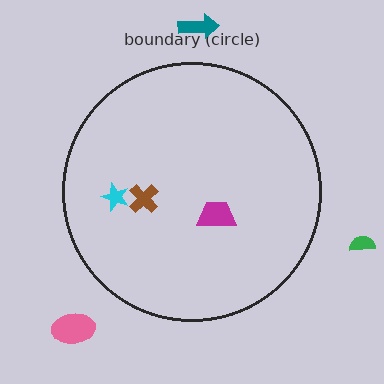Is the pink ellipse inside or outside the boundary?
Outside.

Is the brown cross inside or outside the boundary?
Inside.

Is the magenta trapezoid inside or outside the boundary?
Inside.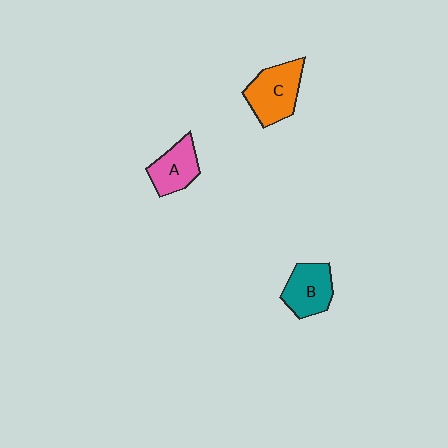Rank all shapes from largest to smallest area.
From largest to smallest: C (orange), B (teal), A (pink).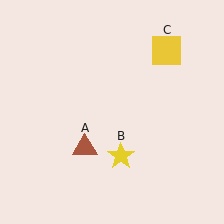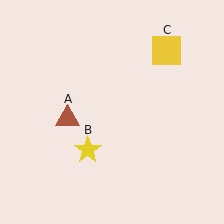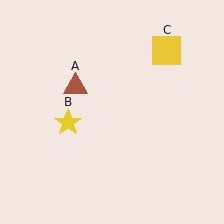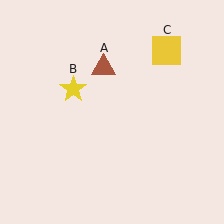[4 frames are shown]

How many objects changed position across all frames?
2 objects changed position: brown triangle (object A), yellow star (object B).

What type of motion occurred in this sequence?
The brown triangle (object A), yellow star (object B) rotated clockwise around the center of the scene.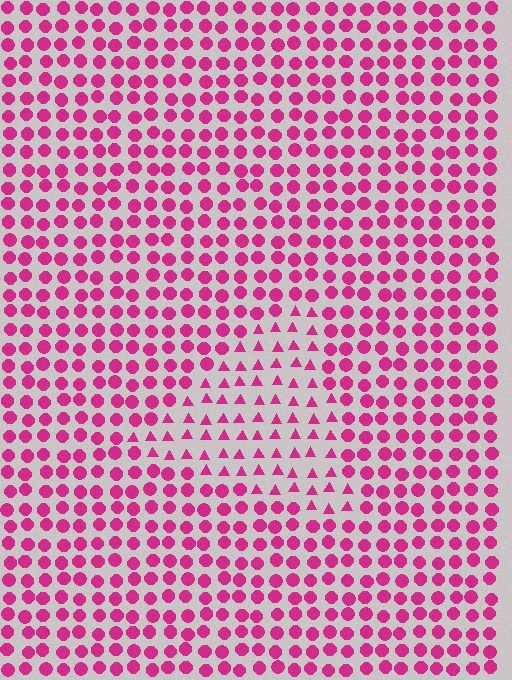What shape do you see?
I see a triangle.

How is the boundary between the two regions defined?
The boundary is defined by a change in element shape: triangles inside vs. circles outside. All elements share the same color and spacing.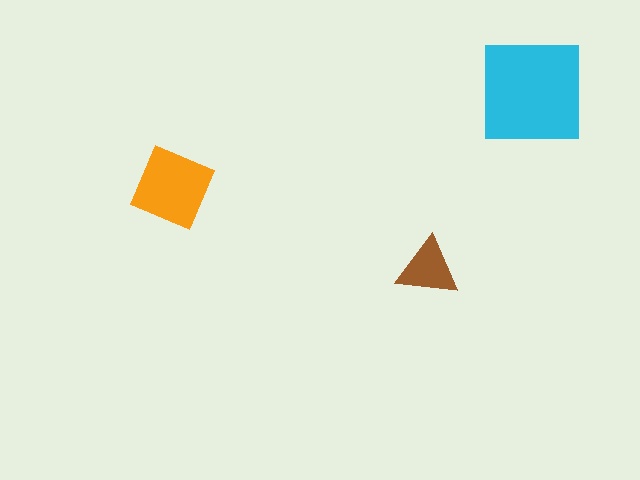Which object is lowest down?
The brown triangle is bottommost.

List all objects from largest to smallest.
The cyan square, the orange diamond, the brown triangle.